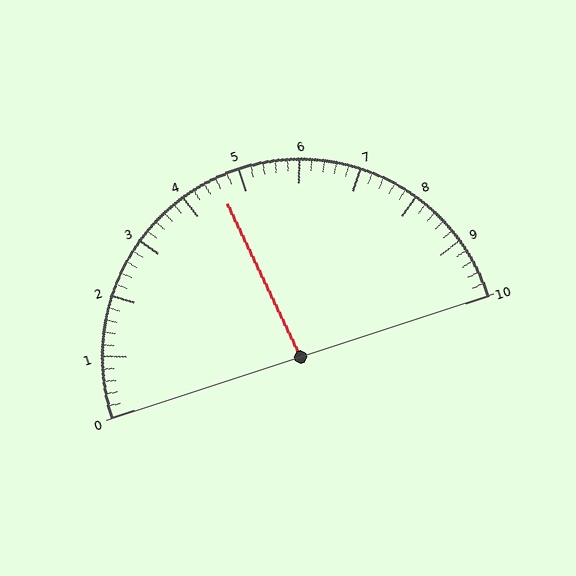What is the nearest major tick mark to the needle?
The nearest major tick mark is 5.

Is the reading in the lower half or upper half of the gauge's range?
The reading is in the lower half of the range (0 to 10).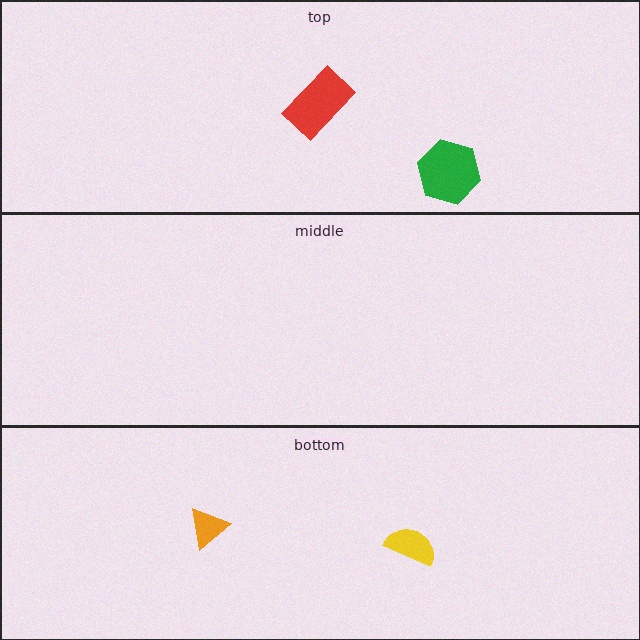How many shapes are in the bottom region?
2.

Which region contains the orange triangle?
The bottom region.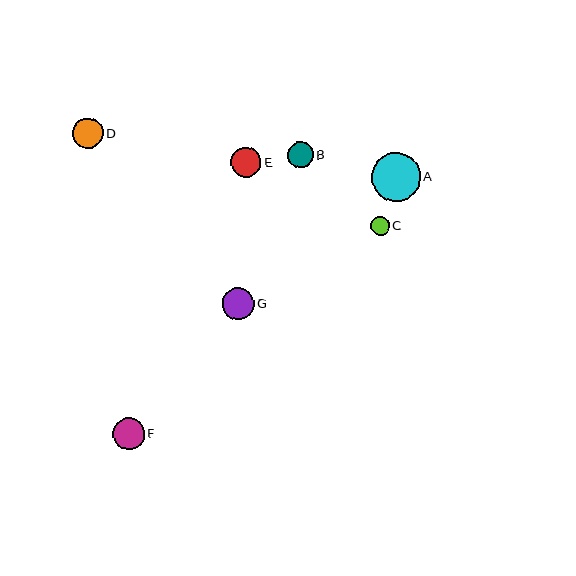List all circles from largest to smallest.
From largest to smallest: A, G, F, D, E, B, C.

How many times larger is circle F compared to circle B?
Circle F is approximately 1.2 times the size of circle B.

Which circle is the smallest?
Circle C is the smallest with a size of approximately 19 pixels.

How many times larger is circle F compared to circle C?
Circle F is approximately 1.6 times the size of circle C.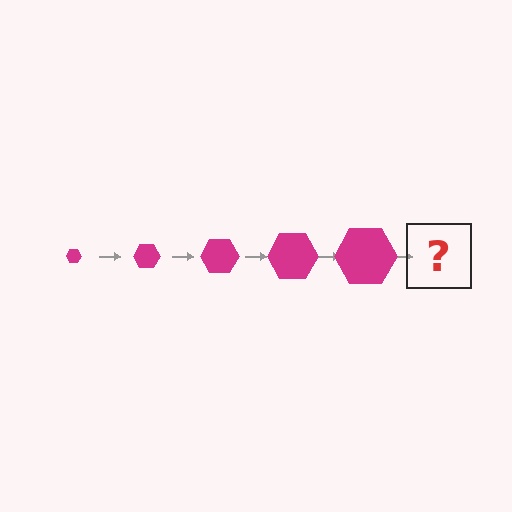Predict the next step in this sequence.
The next step is a magenta hexagon, larger than the previous one.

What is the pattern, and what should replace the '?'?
The pattern is that the hexagon gets progressively larger each step. The '?' should be a magenta hexagon, larger than the previous one.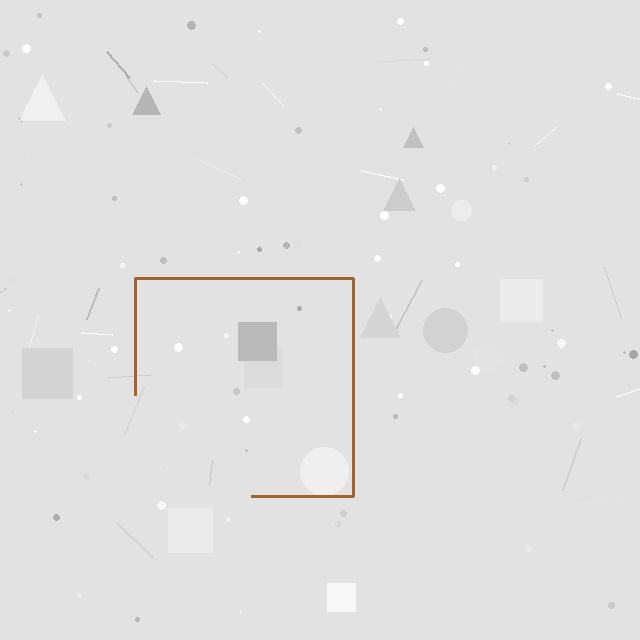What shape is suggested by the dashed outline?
The dashed outline suggests a square.